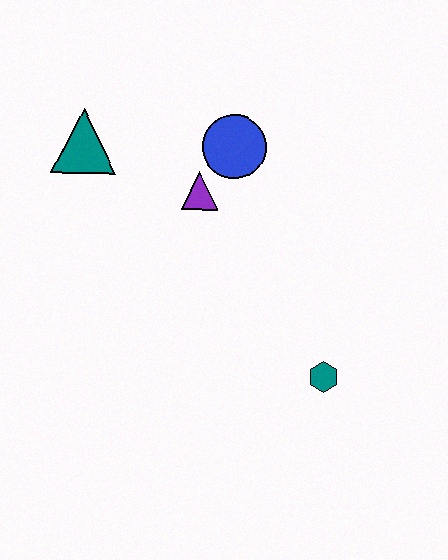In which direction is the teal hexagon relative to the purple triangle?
The teal hexagon is below the purple triangle.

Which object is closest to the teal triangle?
The purple triangle is closest to the teal triangle.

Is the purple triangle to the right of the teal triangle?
Yes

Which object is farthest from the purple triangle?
The teal hexagon is farthest from the purple triangle.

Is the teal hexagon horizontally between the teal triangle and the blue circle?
No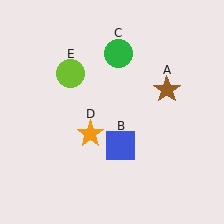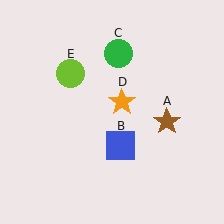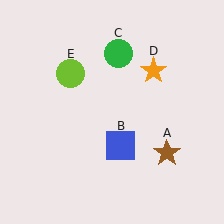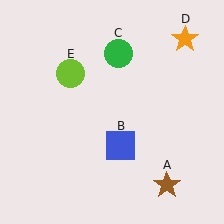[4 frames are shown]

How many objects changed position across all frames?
2 objects changed position: brown star (object A), orange star (object D).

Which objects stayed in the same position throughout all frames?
Blue square (object B) and green circle (object C) and lime circle (object E) remained stationary.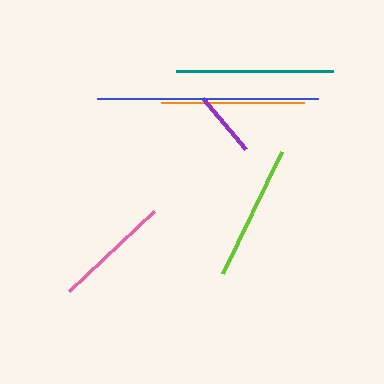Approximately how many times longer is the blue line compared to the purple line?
The blue line is approximately 3.3 times the length of the purple line.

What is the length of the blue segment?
The blue segment is approximately 222 pixels long.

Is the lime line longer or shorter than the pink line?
The lime line is longer than the pink line.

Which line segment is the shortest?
The purple line is the shortest at approximately 67 pixels.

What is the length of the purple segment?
The purple segment is approximately 67 pixels long.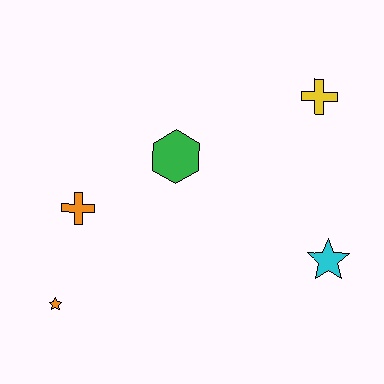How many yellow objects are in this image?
There is 1 yellow object.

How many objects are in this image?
There are 5 objects.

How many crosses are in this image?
There are 2 crosses.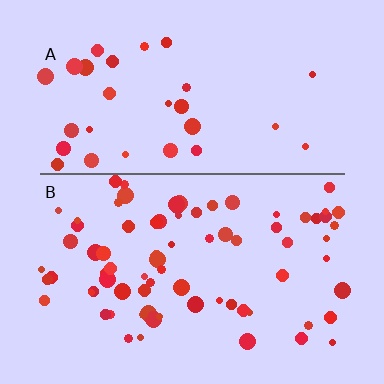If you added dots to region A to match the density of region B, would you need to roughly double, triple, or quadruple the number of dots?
Approximately double.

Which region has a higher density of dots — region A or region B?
B (the bottom).